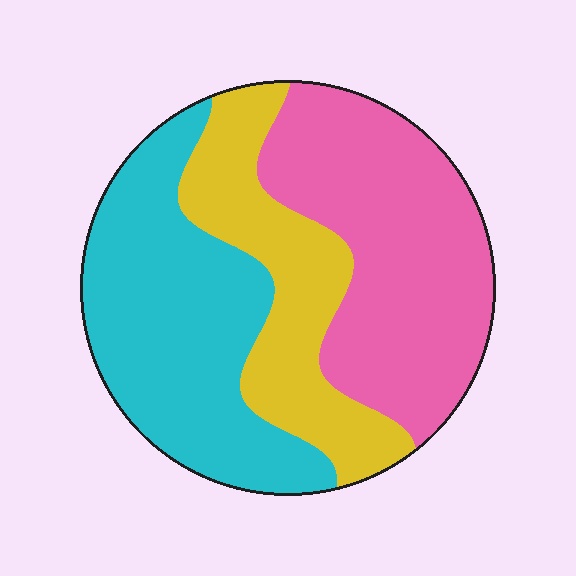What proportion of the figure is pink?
Pink takes up about three eighths (3/8) of the figure.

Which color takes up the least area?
Yellow, at roughly 25%.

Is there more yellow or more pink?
Pink.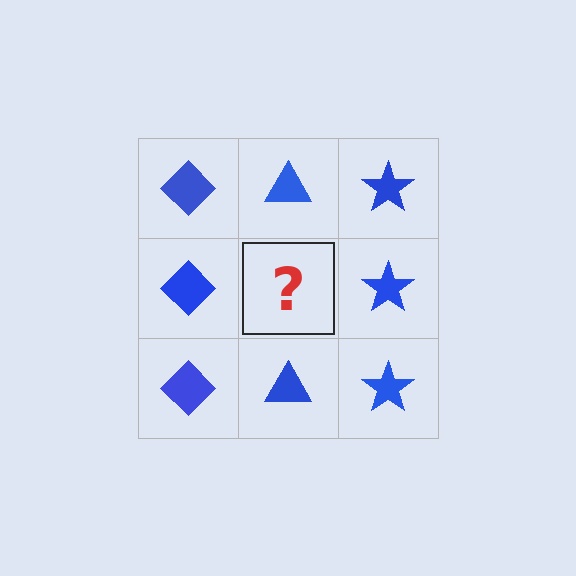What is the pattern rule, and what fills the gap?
The rule is that each column has a consistent shape. The gap should be filled with a blue triangle.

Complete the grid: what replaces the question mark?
The question mark should be replaced with a blue triangle.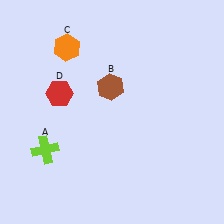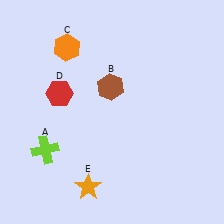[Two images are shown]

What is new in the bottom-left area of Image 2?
An orange star (E) was added in the bottom-left area of Image 2.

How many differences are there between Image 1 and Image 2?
There is 1 difference between the two images.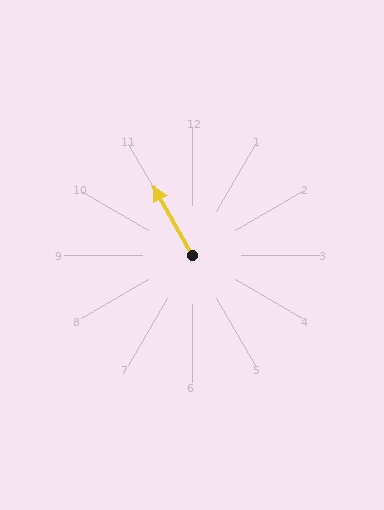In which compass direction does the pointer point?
Northwest.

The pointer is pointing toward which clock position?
Roughly 11 o'clock.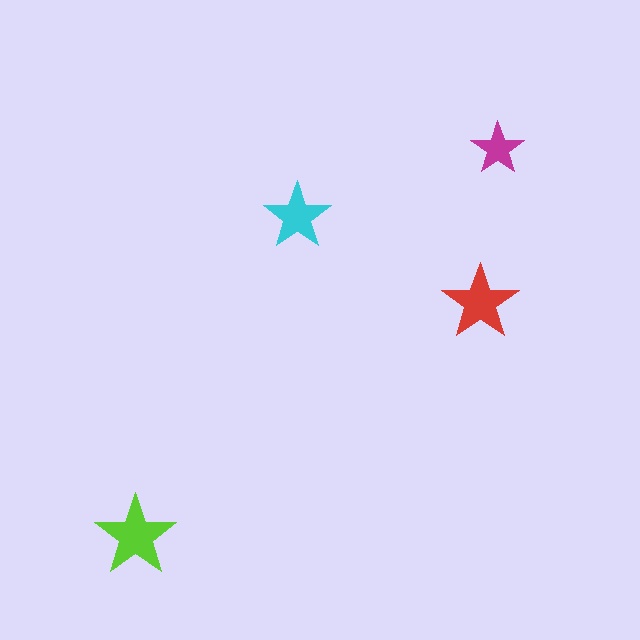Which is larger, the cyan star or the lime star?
The lime one.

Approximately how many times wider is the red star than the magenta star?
About 1.5 times wider.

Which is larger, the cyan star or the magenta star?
The cyan one.